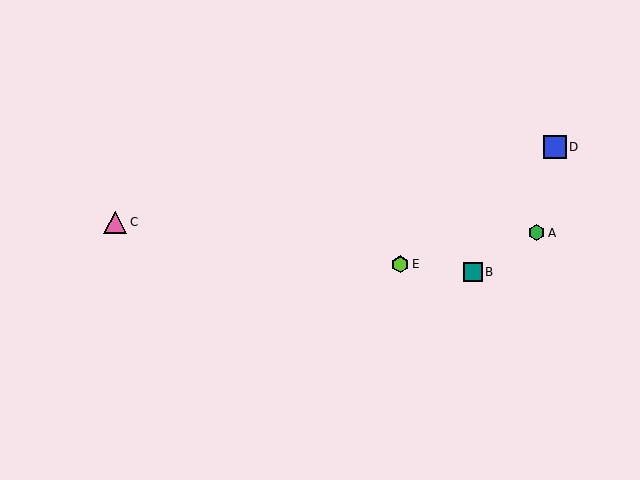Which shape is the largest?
The blue square (labeled D) is the largest.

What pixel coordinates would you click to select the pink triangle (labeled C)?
Click at (115, 222) to select the pink triangle C.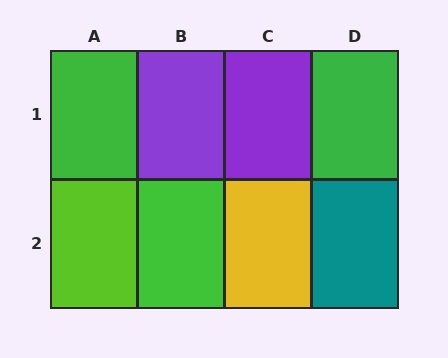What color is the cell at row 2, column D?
Teal.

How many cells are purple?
2 cells are purple.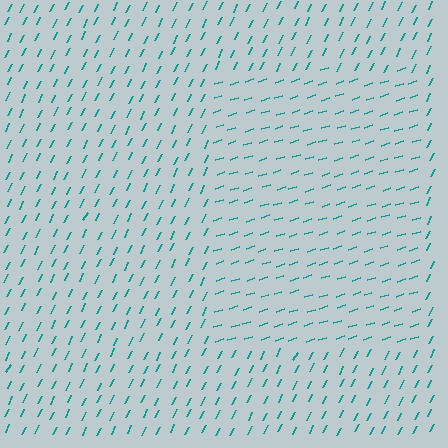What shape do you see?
I see a rectangle.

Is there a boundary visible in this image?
Yes, there is a texture boundary formed by a change in line orientation.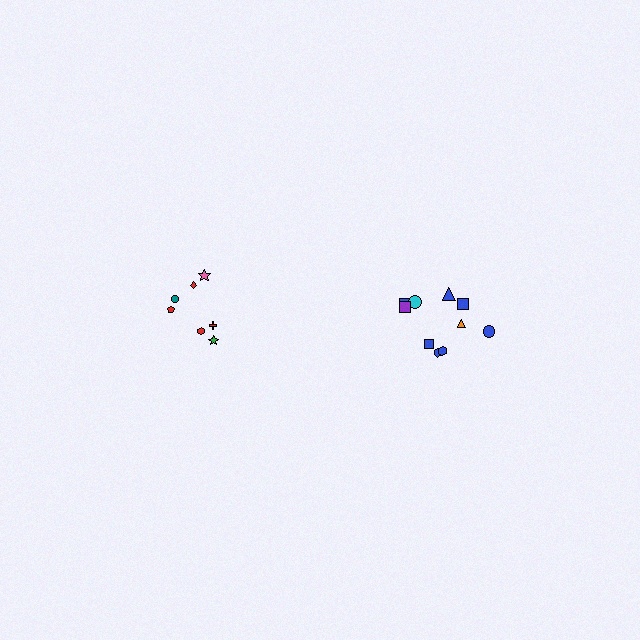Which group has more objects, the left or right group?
The right group.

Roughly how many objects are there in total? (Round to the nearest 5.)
Roughly 15 objects in total.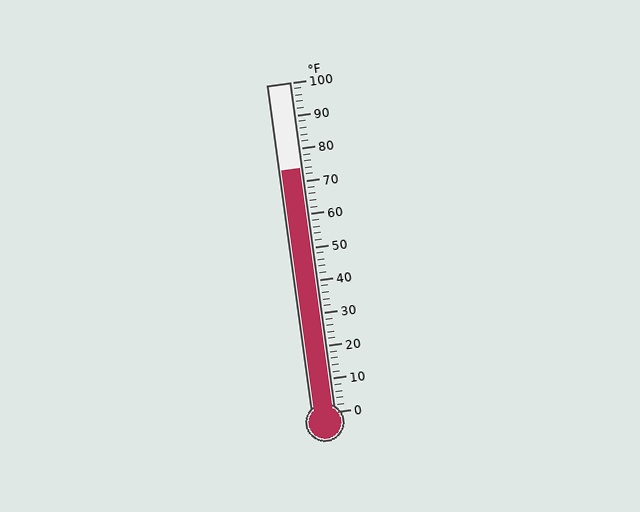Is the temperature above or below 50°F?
The temperature is above 50°F.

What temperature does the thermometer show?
The thermometer shows approximately 74°F.